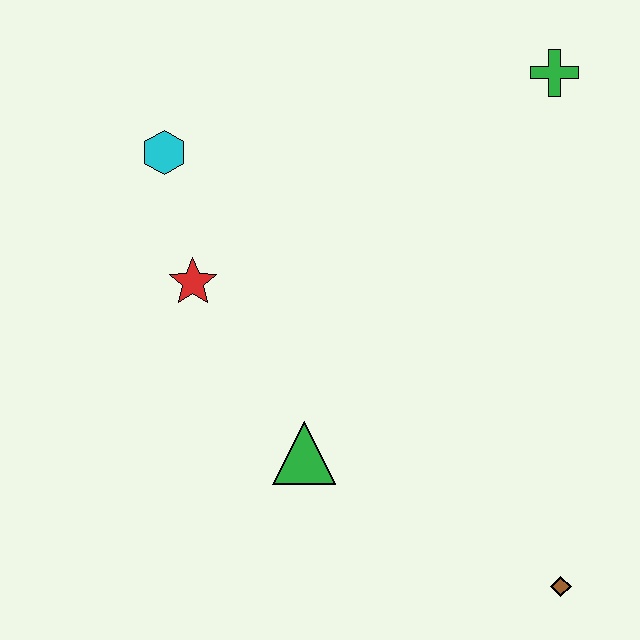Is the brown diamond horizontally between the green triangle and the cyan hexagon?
No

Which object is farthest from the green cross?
The brown diamond is farthest from the green cross.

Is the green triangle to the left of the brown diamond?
Yes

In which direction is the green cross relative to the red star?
The green cross is to the right of the red star.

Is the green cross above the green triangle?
Yes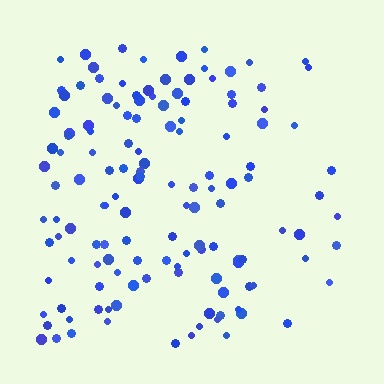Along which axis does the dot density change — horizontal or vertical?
Horizontal.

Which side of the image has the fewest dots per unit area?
The right.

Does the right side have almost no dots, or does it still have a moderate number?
Still a moderate number, just noticeably fewer than the left.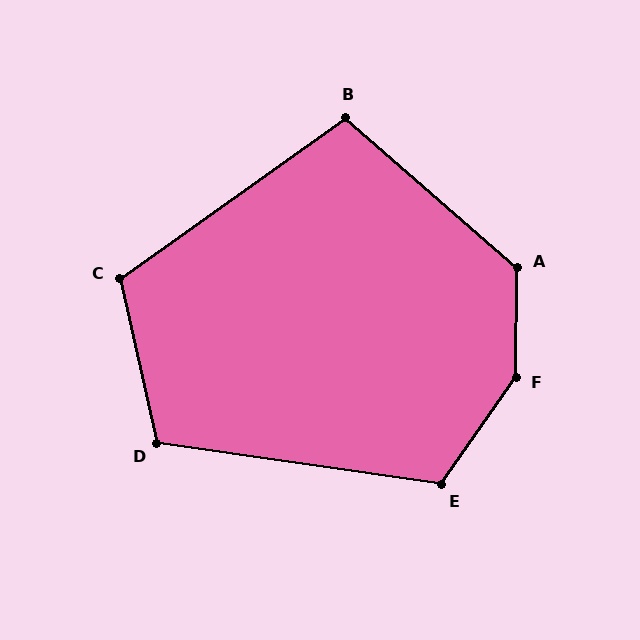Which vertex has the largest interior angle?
F, at approximately 146 degrees.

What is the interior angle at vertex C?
Approximately 113 degrees (obtuse).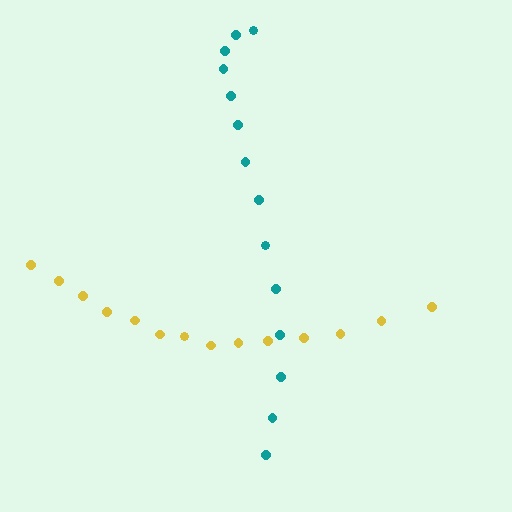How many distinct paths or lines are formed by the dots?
There are 2 distinct paths.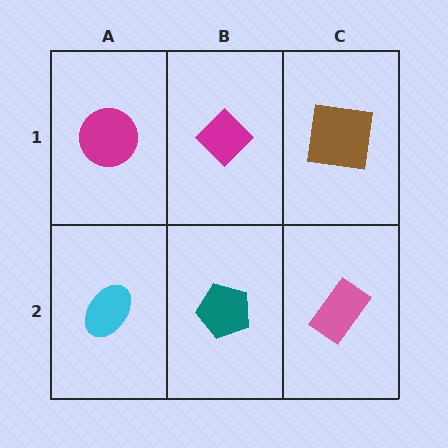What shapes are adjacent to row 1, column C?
A pink rectangle (row 2, column C), a magenta diamond (row 1, column B).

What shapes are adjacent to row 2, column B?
A magenta diamond (row 1, column B), a cyan ellipse (row 2, column A), a pink rectangle (row 2, column C).